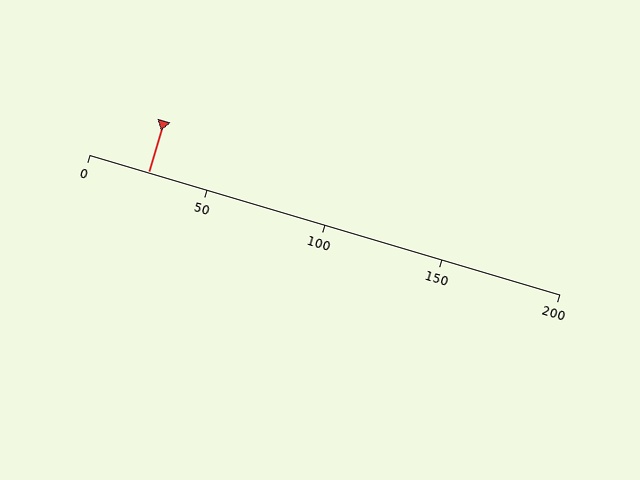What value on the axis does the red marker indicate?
The marker indicates approximately 25.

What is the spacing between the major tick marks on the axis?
The major ticks are spaced 50 apart.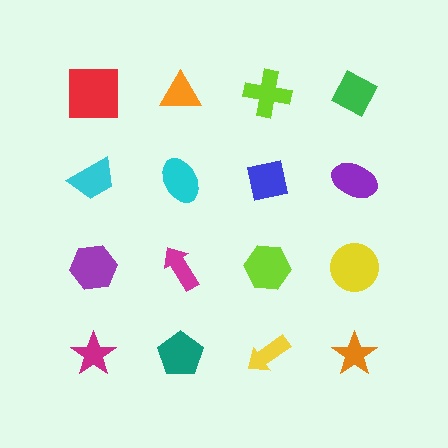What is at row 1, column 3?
A lime cross.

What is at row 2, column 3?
A blue square.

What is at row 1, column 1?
A red square.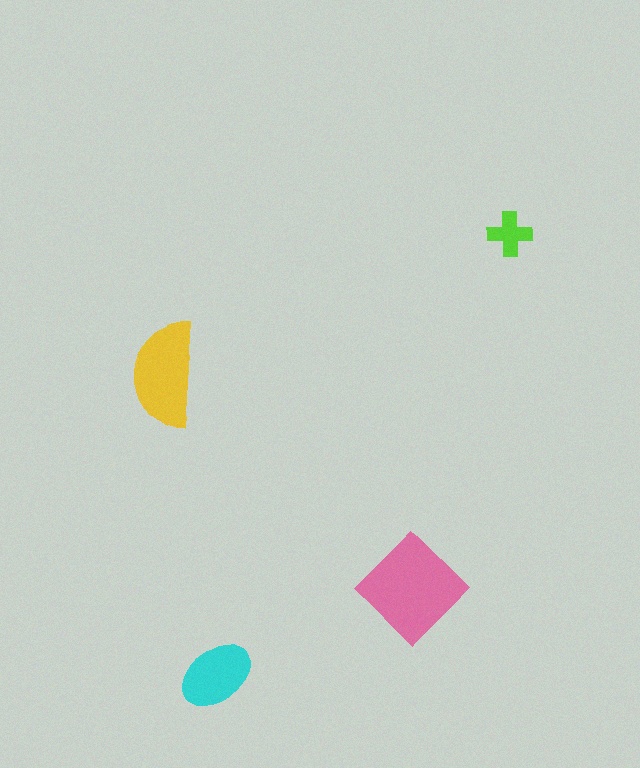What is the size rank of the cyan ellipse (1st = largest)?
3rd.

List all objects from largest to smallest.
The pink diamond, the yellow semicircle, the cyan ellipse, the lime cross.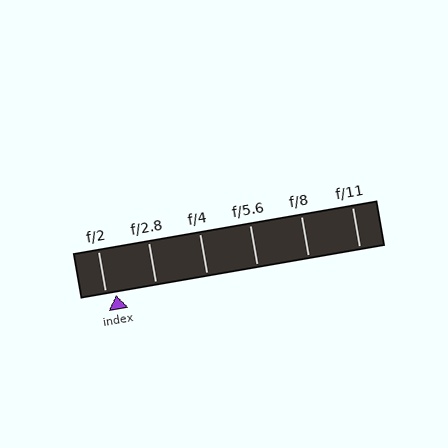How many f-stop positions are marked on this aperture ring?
There are 6 f-stop positions marked.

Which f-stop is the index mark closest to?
The index mark is closest to f/2.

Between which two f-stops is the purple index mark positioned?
The index mark is between f/2 and f/2.8.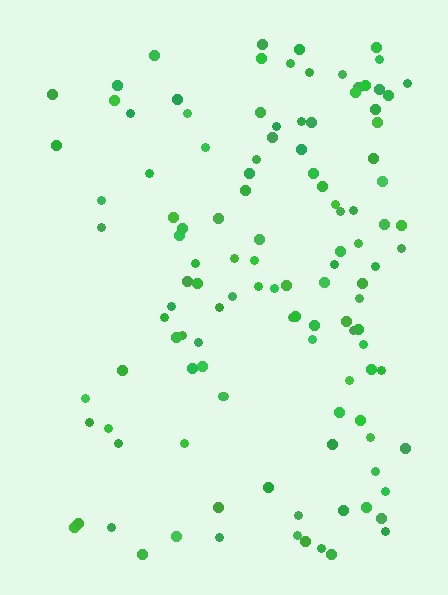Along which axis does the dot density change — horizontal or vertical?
Horizontal.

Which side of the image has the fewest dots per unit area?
The left.